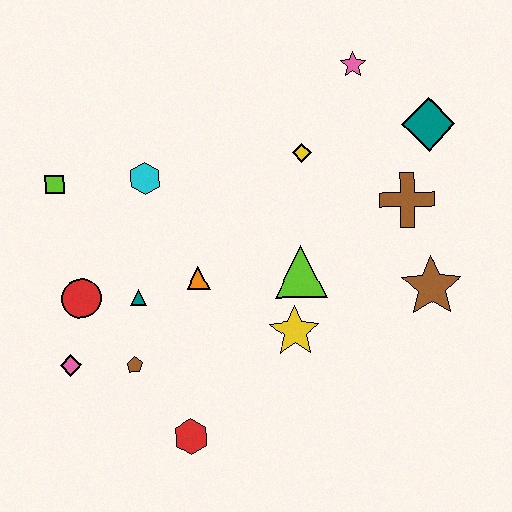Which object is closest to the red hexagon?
The brown pentagon is closest to the red hexagon.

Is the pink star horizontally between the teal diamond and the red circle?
Yes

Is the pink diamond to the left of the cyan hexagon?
Yes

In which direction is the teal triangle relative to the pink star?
The teal triangle is below the pink star.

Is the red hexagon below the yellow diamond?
Yes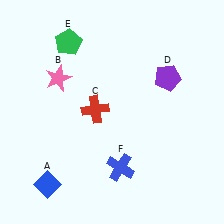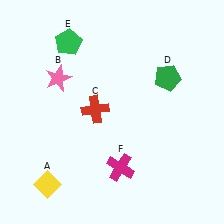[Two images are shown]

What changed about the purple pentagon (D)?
In Image 1, D is purple. In Image 2, it changed to green.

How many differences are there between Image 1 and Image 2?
There are 3 differences between the two images.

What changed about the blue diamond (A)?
In Image 1, A is blue. In Image 2, it changed to yellow.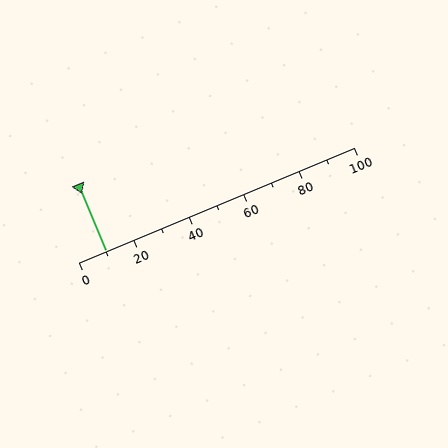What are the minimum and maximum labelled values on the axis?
The axis runs from 0 to 100.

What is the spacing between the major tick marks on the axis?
The major ticks are spaced 20 apart.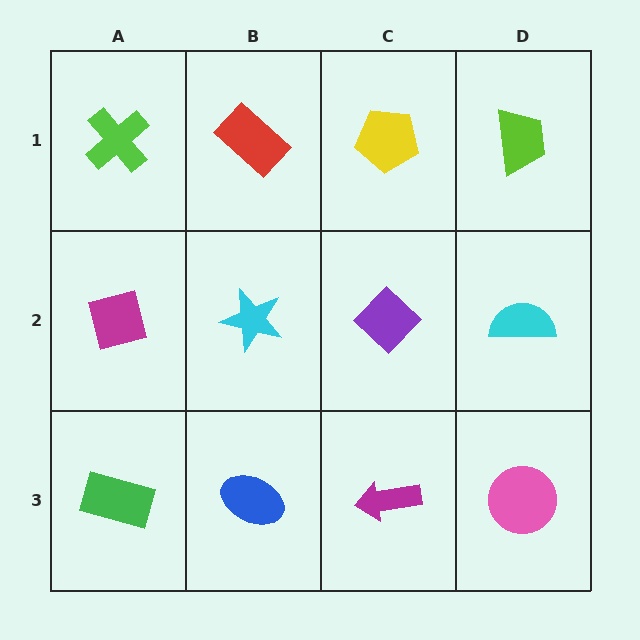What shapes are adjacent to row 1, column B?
A cyan star (row 2, column B), a lime cross (row 1, column A), a yellow pentagon (row 1, column C).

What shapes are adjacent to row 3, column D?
A cyan semicircle (row 2, column D), a magenta arrow (row 3, column C).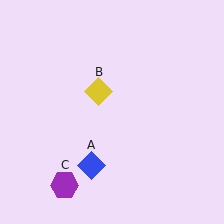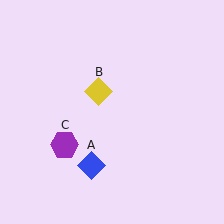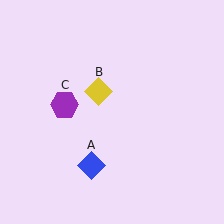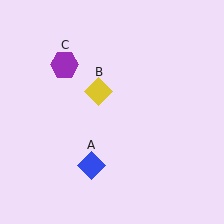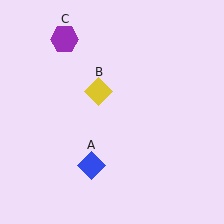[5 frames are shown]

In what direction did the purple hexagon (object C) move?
The purple hexagon (object C) moved up.